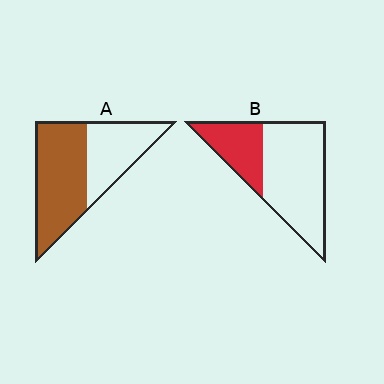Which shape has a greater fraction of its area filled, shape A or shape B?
Shape A.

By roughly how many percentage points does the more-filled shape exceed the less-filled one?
By roughly 30 percentage points (A over B).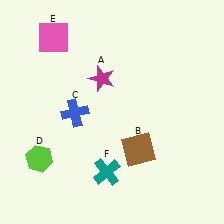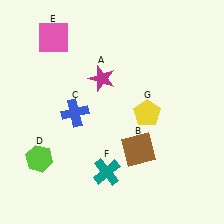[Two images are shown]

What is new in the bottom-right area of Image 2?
A yellow pentagon (G) was added in the bottom-right area of Image 2.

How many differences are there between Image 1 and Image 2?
There is 1 difference between the two images.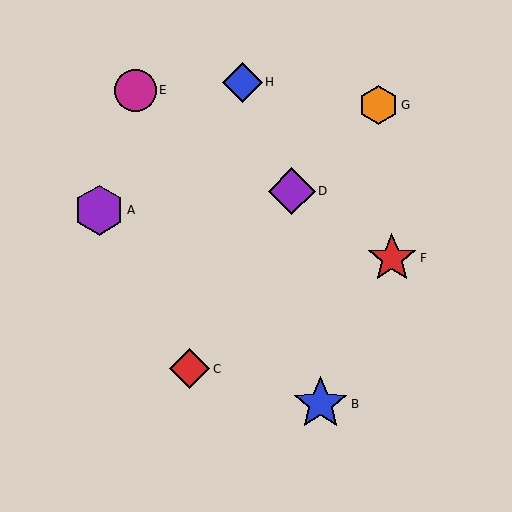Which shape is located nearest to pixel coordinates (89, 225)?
The purple hexagon (labeled A) at (99, 210) is nearest to that location.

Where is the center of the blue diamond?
The center of the blue diamond is at (242, 82).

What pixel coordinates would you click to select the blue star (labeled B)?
Click at (321, 404) to select the blue star B.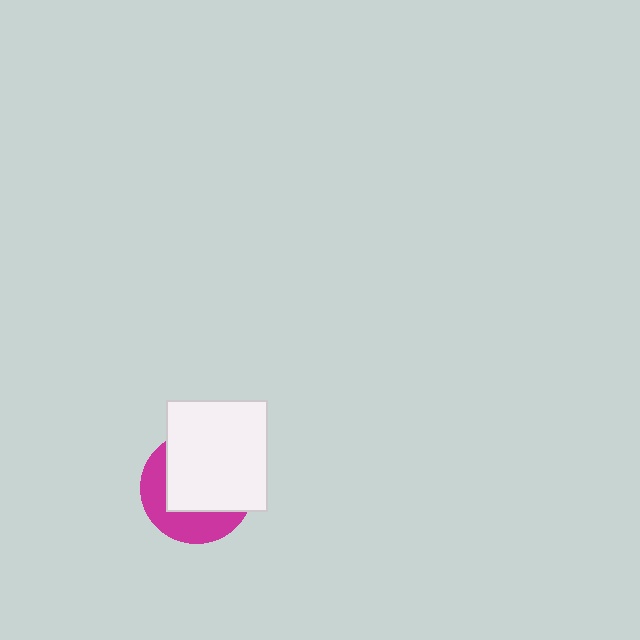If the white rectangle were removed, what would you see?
You would see the complete magenta circle.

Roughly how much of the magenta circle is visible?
A small part of it is visible (roughly 38%).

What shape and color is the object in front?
The object in front is a white rectangle.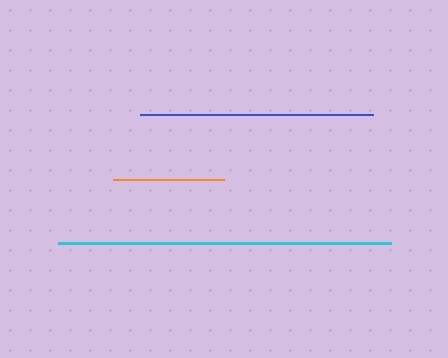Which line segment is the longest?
The cyan line is the longest at approximately 333 pixels.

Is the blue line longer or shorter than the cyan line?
The cyan line is longer than the blue line.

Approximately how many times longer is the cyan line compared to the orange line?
The cyan line is approximately 3.0 times the length of the orange line.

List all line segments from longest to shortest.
From longest to shortest: cyan, blue, orange.